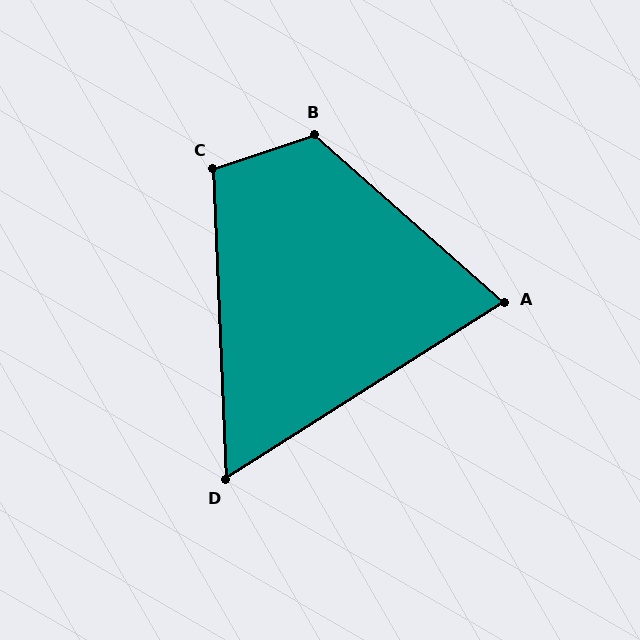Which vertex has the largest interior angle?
B, at approximately 120 degrees.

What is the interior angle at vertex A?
Approximately 74 degrees (acute).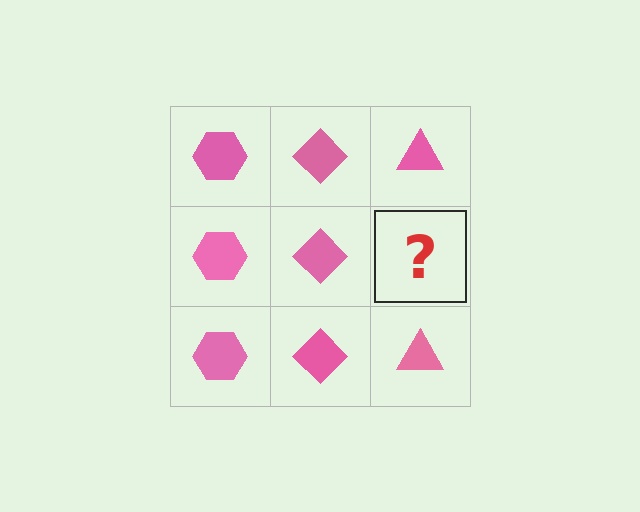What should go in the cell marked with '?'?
The missing cell should contain a pink triangle.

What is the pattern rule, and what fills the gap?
The rule is that each column has a consistent shape. The gap should be filled with a pink triangle.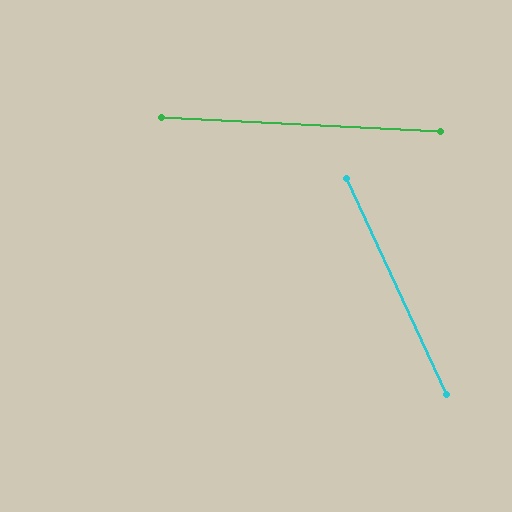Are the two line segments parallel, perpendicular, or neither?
Neither parallel nor perpendicular — they differ by about 62°.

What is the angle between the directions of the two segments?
Approximately 62 degrees.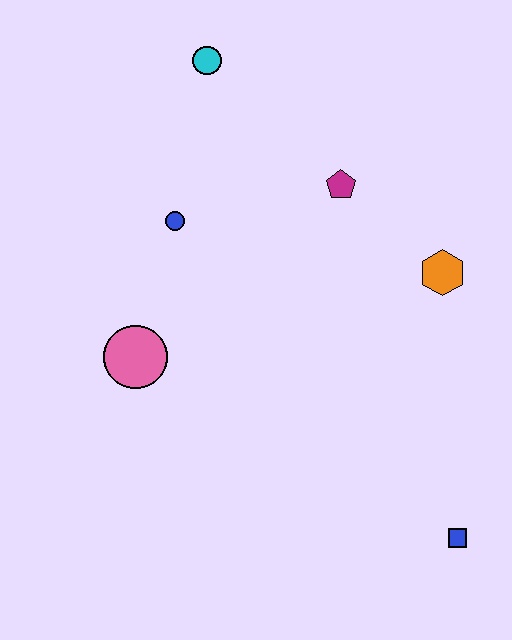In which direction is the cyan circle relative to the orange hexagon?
The cyan circle is to the left of the orange hexagon.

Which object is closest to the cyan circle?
The blue circle is closest to the cyan circle.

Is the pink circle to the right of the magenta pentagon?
No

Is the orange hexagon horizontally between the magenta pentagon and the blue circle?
No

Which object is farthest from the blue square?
The cyan circle is farthest from the blue square.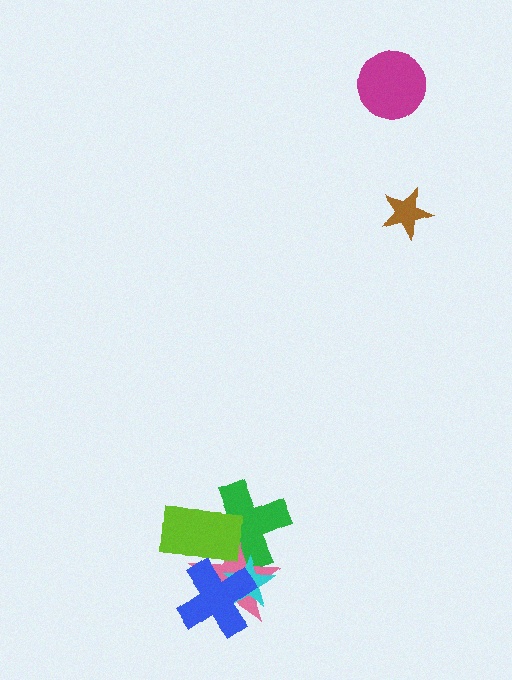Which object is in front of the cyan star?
The blue cross is in front of the cyan star.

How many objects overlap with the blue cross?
3 objects overlap with the blue cross.